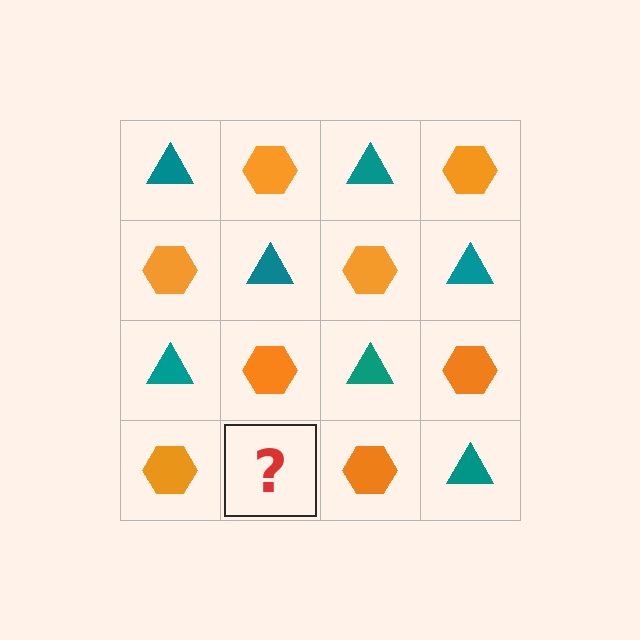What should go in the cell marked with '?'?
The missing cell should contain a teal triangle.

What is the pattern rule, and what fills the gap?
The rule is that it alternates teal triangle and orange hexagon in a checkerboard pattern. The gap should be filled with a teal triangle.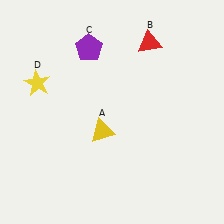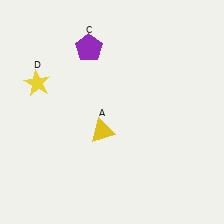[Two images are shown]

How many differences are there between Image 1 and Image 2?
There is 1 difference between the two images.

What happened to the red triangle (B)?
The red triangle (B) was removed in Image 2. It was in the top-right area of Image 1.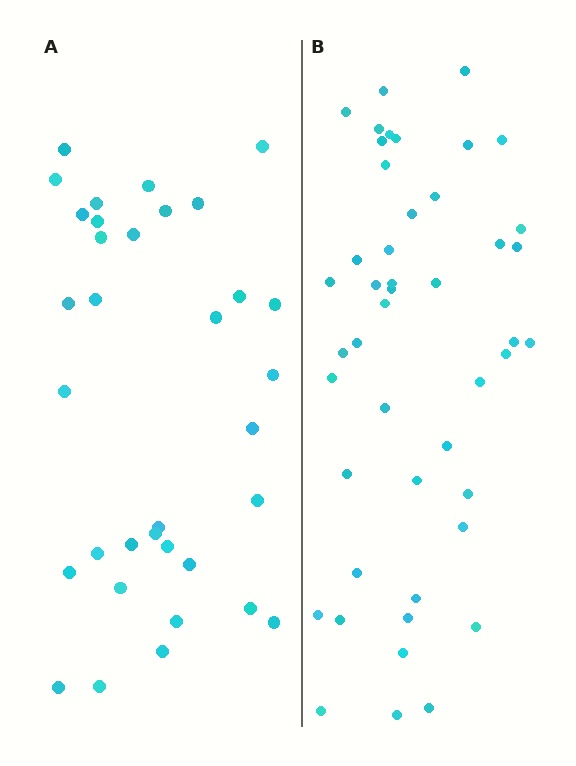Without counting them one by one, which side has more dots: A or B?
Region B (the right region) has more dots.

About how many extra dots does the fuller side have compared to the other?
Region B has roughly 12 or so more dots than region A.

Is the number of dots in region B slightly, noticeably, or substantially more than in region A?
Region B has noticeably more, but not dramatically so. The ratio is roughly 1.4 to 1.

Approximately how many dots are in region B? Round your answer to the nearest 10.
About 50 dots. (The exact count is 46, which rounds to 50.)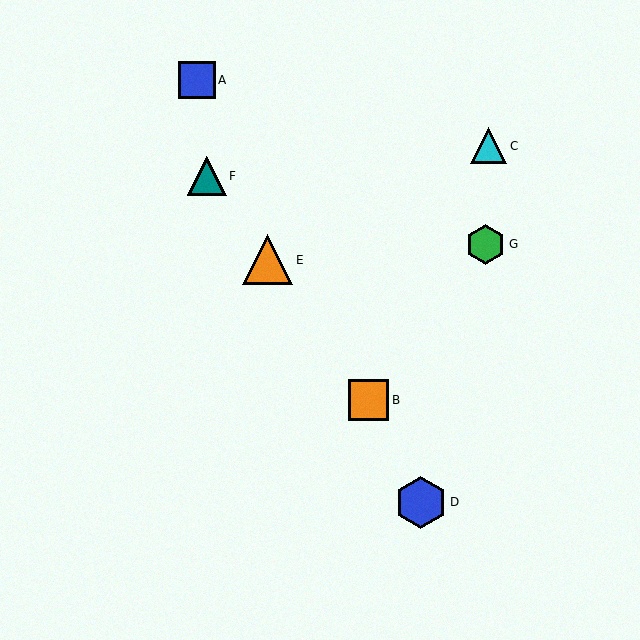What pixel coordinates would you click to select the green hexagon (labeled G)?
Click at (486, 244) to select the green hexagon G.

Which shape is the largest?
The blue hexagon (labeled D) is the largest.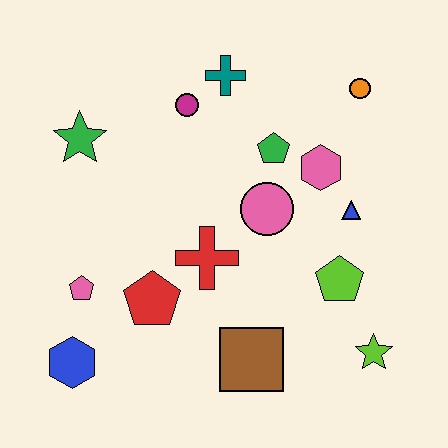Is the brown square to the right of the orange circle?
No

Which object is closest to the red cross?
The red pentagon is closest to the red cross.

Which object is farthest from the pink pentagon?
The orange circle is farthest from the pink pentagon.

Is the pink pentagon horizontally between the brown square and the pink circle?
No